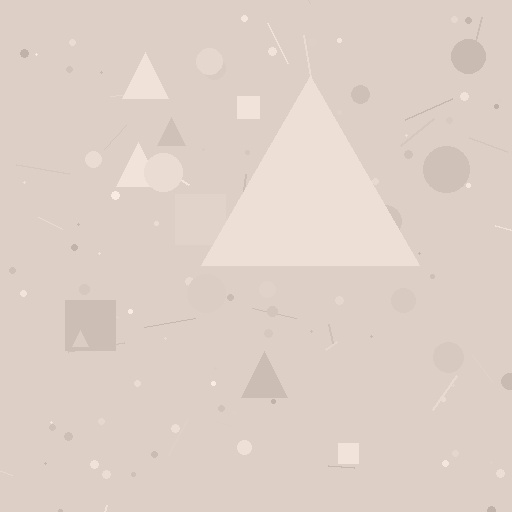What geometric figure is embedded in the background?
A triangle is embedded in the background.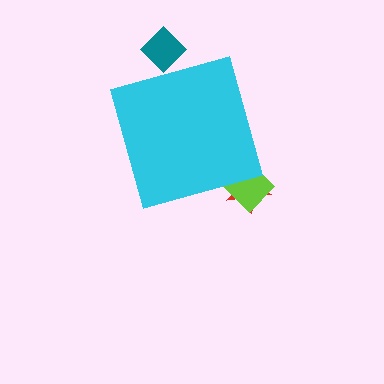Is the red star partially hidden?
Yes, the red star is partially hidden behind the cyan diamond.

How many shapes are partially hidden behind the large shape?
3 shapes are partially hidden.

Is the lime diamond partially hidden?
Yes, the lime diamond is partially hidden behind the cyan diamond.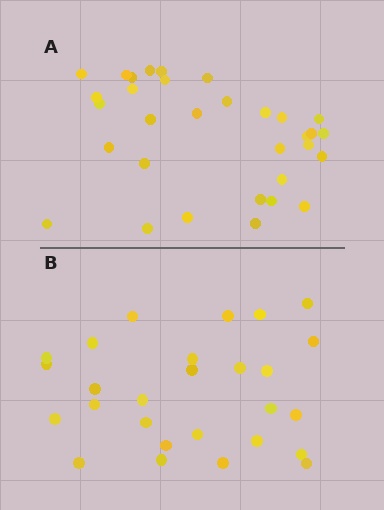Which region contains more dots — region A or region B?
Region A (the top region) has more dots.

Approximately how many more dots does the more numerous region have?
Region A has about 5 more dots than region B.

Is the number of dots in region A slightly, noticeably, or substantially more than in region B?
Region A has only slightly more — the two regions are fairly close. The ratio is roughly 1.2 to 1.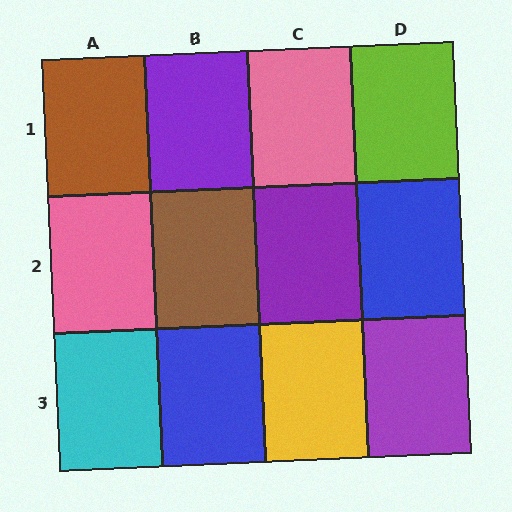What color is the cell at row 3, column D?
Purple.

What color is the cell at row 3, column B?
Blue.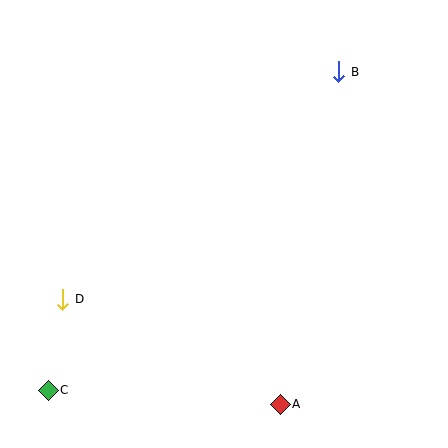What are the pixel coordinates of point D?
Point D is at (63, 299).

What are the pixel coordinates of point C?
Point C is at (48, 390).